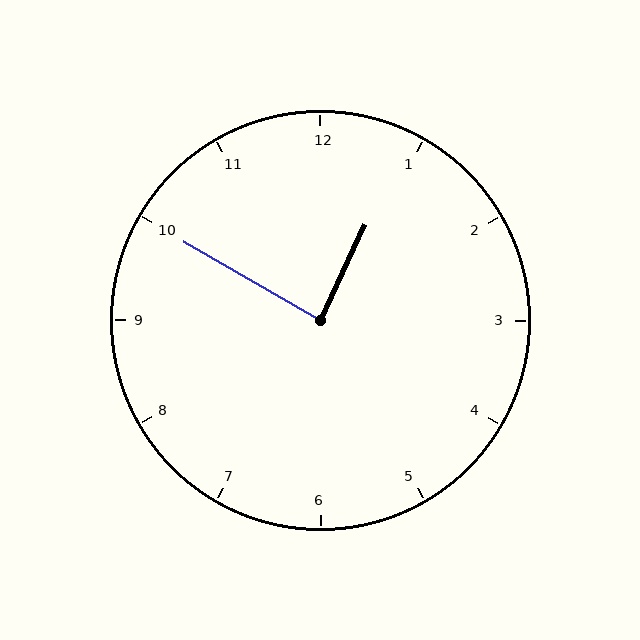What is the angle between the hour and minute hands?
Approximately 85 degrees.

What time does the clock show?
12:50.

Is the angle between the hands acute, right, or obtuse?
It is right.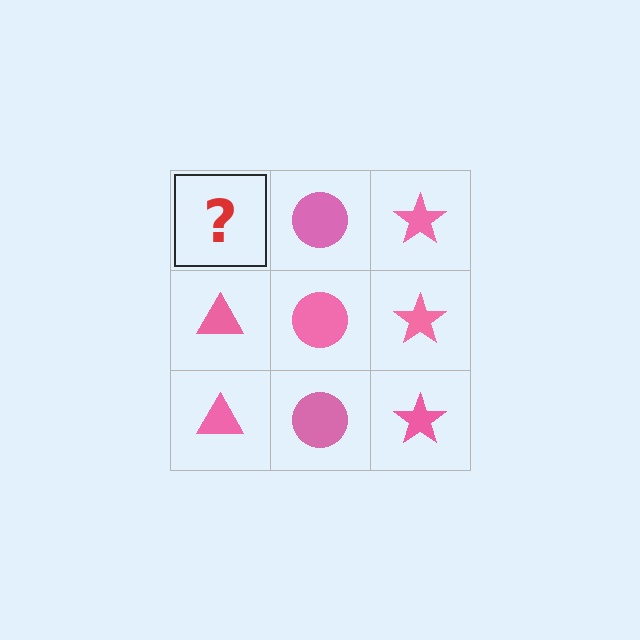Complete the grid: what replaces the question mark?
The question mark should be replaced with a pink triangle.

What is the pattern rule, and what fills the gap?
The rule is that each column has a consistent shape. The gap should be filled with a pink triangle.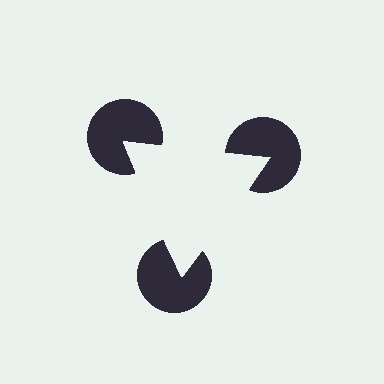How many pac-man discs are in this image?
There are 3 — one at each vertex of the illusory triangle.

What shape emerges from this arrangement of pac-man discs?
An illusory triangle — its edges are inferred from the aligned wedge cuts in the pac-man discs, not physically drawn.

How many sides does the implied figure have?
3 sides.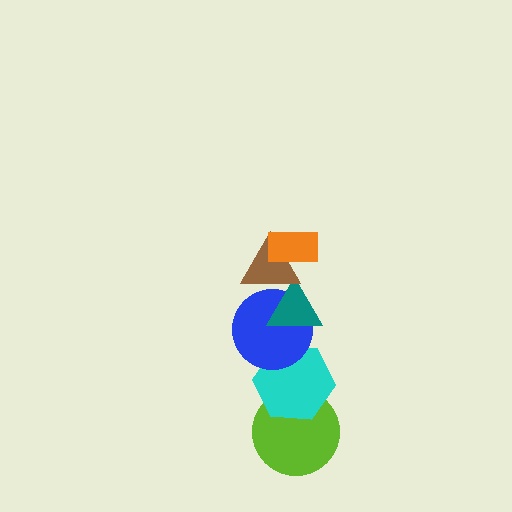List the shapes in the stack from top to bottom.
From top to bottom: the orange rectangle, the brown triangle, the teal triangle, the blue circle, the cyan hexagon, the lime circle.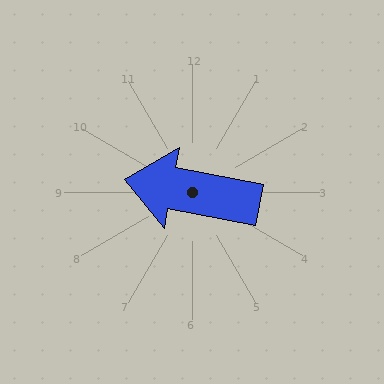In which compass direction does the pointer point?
West.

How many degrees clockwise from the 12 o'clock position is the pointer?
Approximately 281 degrees.